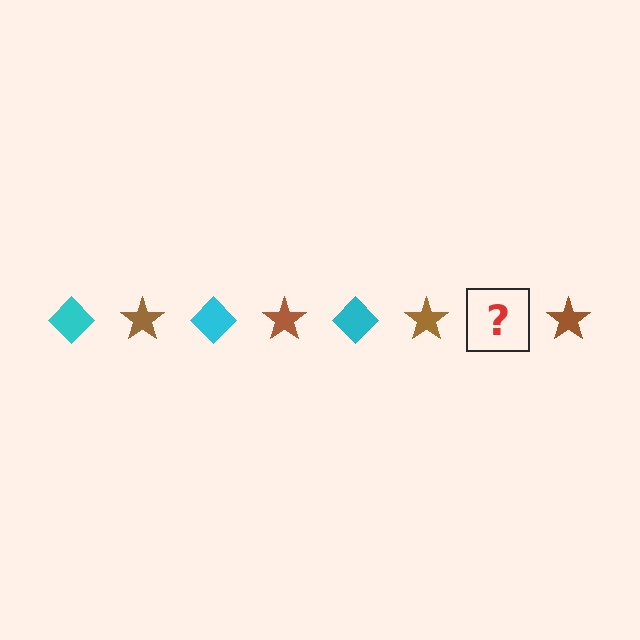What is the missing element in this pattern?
The missing element is a cyan diamond.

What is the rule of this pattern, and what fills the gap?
The rule is that the pattern alternates between cyan diamond and brown star. The gap should be filled with a cyan diamond.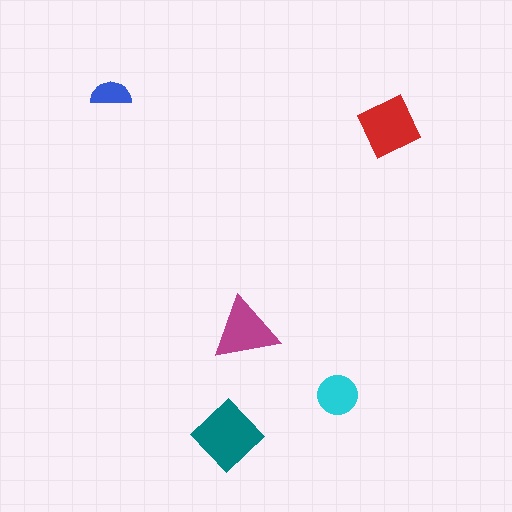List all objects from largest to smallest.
The teal diamond, the red diamond, the magenta triangle, the cyan circle, the blue semicircle.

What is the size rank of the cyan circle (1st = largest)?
4th.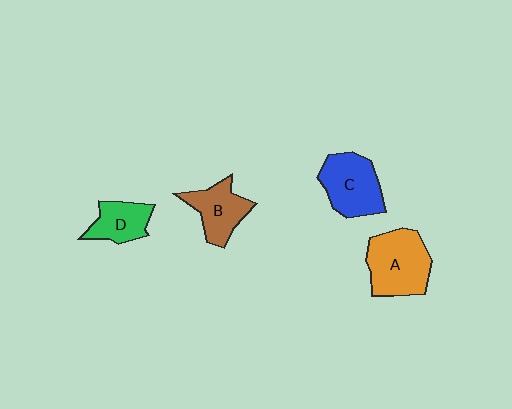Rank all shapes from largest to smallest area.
From largest to smallest: A (orange), C (blue), B (brown), D (green).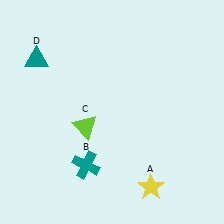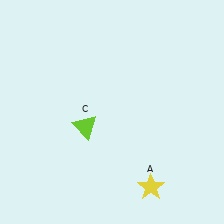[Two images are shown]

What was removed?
The teal triangle (D), the teal cross (B) were removed in Image 2.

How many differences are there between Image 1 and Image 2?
There are 2 differences between the two images.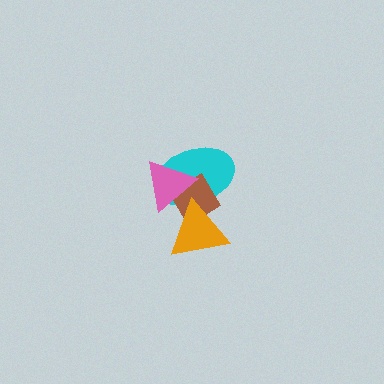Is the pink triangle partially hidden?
No, no other shape covers it.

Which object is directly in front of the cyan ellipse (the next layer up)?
The brown diamond is directly in front of the cyan ellipse.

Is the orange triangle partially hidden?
Yes, it is partially covered by another shape.